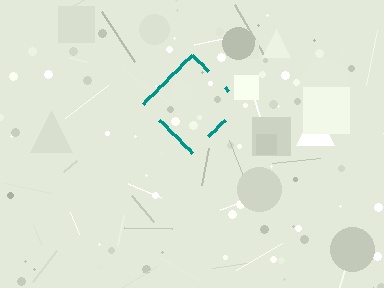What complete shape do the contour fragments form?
The contour fragments form a diamond.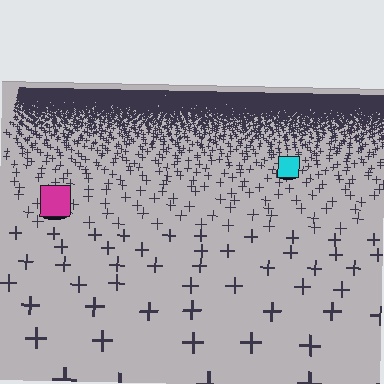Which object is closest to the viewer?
The magenta square is closest. The texture marks near it are larger and more spread out.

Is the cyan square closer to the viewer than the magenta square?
No. The magenta square is closer — you can tell from the texture gradient: the ground texture is coarser near it.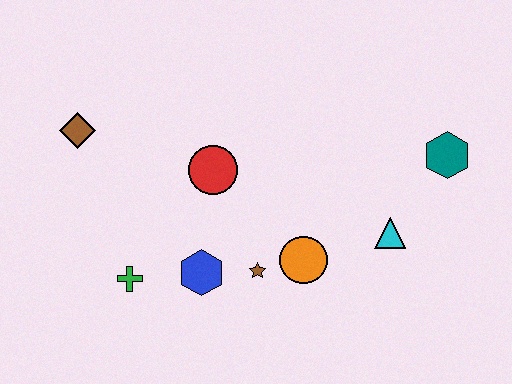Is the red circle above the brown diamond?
No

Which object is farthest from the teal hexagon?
The brown diamond is farthest from the teal hexagon.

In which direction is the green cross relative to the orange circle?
The green cross is to the left of the orange circle.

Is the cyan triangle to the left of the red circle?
No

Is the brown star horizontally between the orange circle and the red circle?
Yes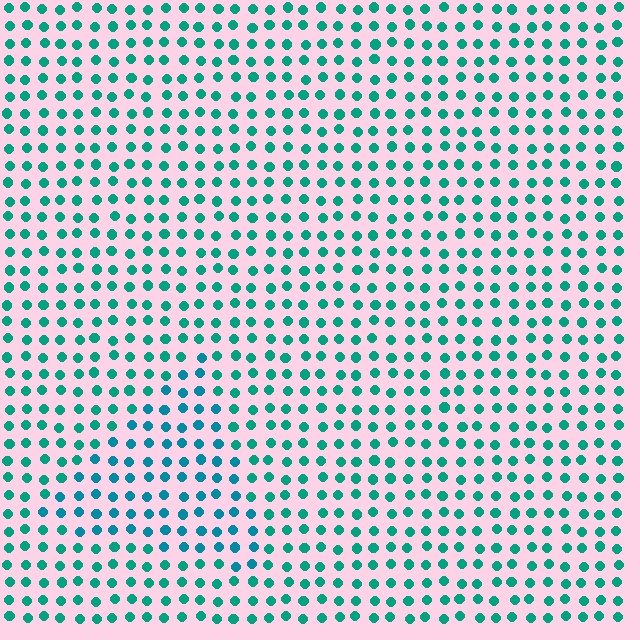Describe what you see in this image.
The image is filled with small teal elements in a uniform arrangement. A triangle-shaped region is visible where the elements are tinted to a slightly different hue, forming a subtle color boundary.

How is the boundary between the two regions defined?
The boundary is defined purely by a slight shift in hue (about 21 degrees). Spacing, size, and orientation are identical on both sides.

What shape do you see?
I see a triangle.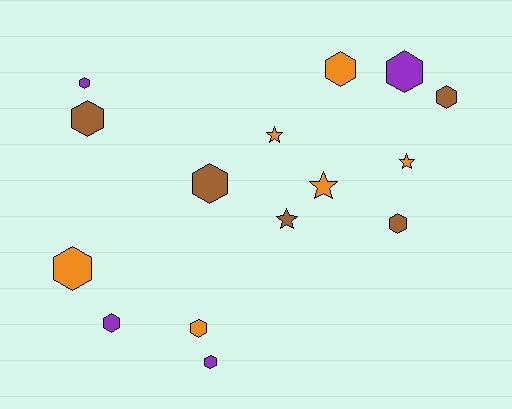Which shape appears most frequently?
Hexagon, with 11 objects.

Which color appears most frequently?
Orange, with 6 objects.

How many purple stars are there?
There are no purple stars.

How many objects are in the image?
There are 15 objects.